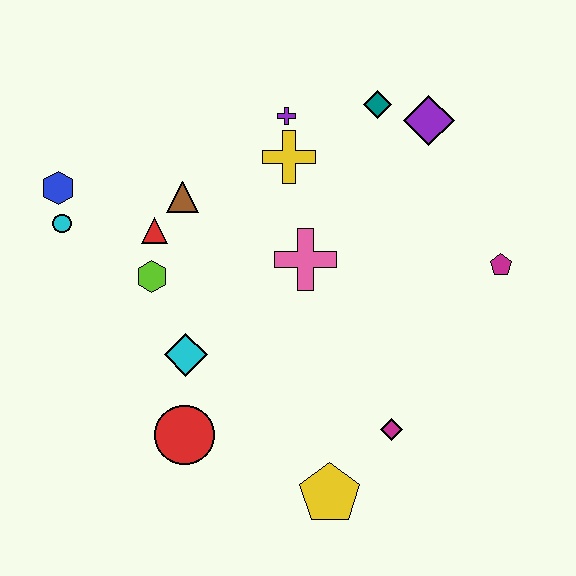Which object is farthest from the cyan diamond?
The purple diamond is farthest from the cyan diamond.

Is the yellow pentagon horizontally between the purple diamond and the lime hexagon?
Yes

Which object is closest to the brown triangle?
The red triangle is closest to the brown triangle.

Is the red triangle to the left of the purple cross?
Yes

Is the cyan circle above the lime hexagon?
Yes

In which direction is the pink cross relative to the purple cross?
The pink cross is below the purple cross.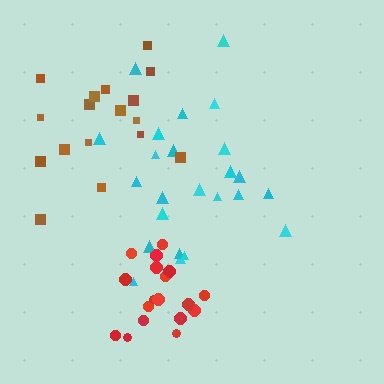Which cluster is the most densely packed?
Red.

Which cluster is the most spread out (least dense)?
Brown.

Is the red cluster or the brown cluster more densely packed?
Red.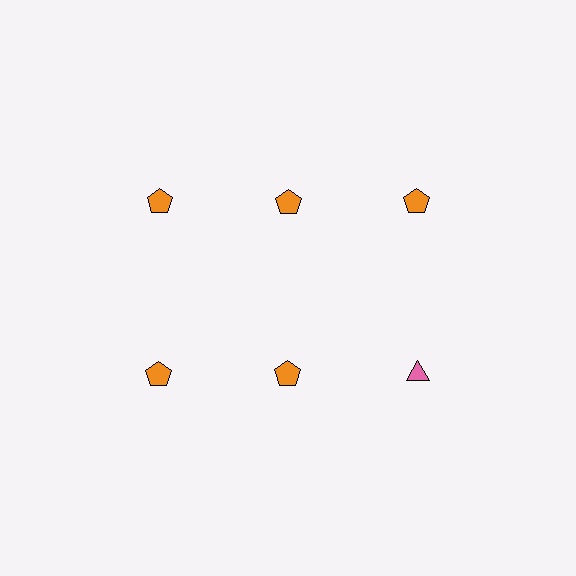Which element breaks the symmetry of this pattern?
The pink triangle in the second row, center column breaks the symmetry. All other shapes are orange pentagons.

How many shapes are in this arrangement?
There are 6 shapes arranged in a grid pattern.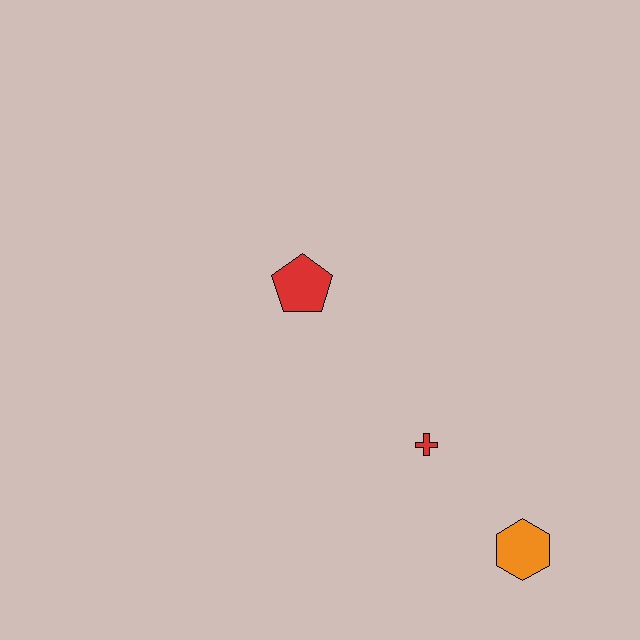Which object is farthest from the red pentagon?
The orange hexagon is farthest from the red pentagon.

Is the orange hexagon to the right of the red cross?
Yes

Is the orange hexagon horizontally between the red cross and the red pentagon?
No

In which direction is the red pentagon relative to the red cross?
The red pentagon is above the red cross.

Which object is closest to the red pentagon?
The red cross is closest to the red pentagon.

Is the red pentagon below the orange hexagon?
No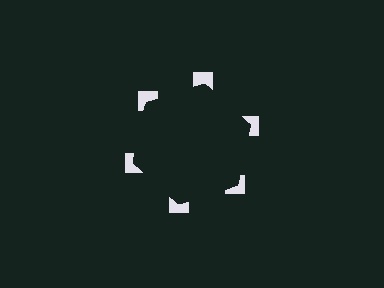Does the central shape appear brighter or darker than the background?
It typically appears slightly darker than the background, even though no actual brightness change is drawn.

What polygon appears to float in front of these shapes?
An illusory hexagon — its edges are inferred from the aligned wedge cuts in the notched squares, not physically drawn.